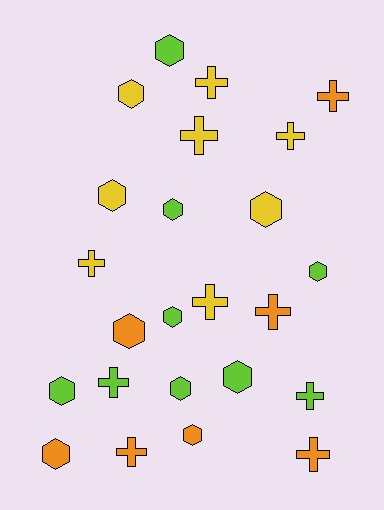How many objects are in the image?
There are 24 objects.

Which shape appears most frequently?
Hexagon, with 13 objects.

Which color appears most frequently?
Lime, with 9 objects.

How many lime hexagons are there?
There are 7 lime hexagons.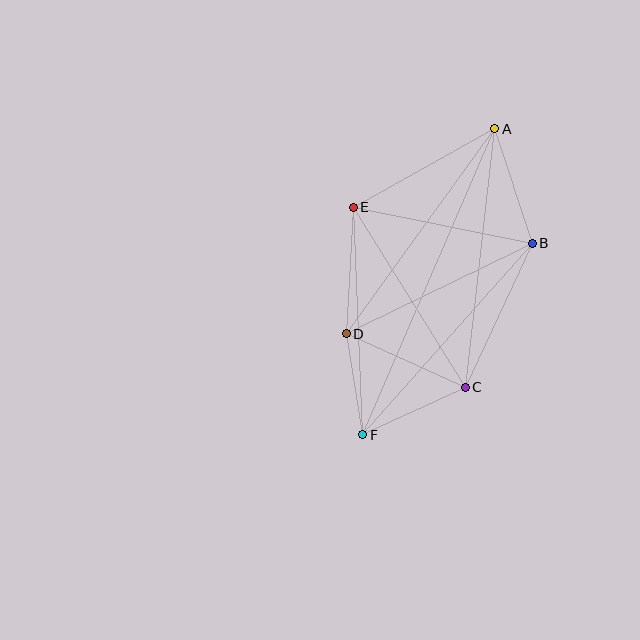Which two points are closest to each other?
Points D and F are closest to each other.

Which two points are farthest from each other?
Points A and F are farthest from each other.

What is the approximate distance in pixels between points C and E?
The distance between C and E is approximately 212 pixels.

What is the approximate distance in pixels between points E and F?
The distance between E and F is approximately 228 pixels.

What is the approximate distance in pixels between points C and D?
The distance between C and D is approximately 131 pixels.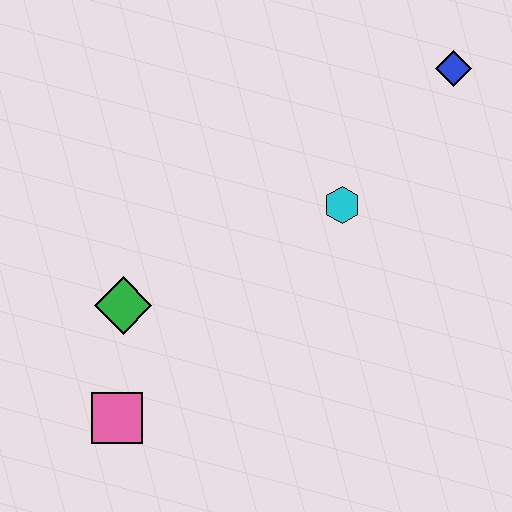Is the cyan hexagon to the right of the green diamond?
Yes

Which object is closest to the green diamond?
The pink square is closest to the green diamond.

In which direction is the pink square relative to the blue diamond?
The pink square is below the blue diamond.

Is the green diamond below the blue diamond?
Yes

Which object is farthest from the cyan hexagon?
The pink square is farthest from the cyan hexagon.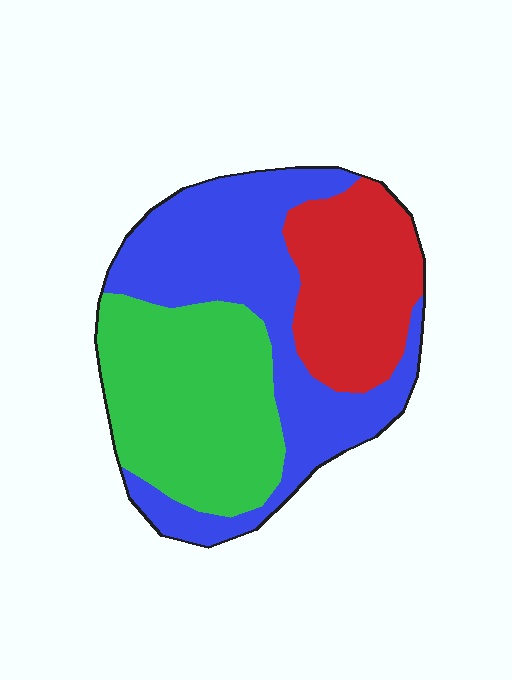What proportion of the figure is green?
Green covers 35% of the figure.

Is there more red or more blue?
Blue.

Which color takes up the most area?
Blue, at roughly 40%.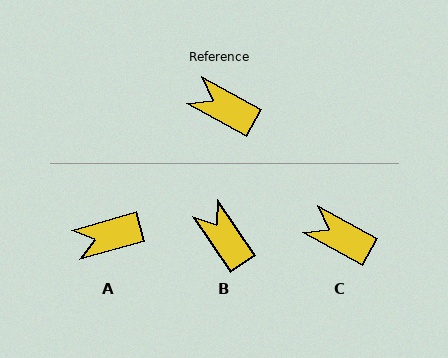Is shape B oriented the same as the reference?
No, it is off by about 27 degrees.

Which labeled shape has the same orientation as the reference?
C.